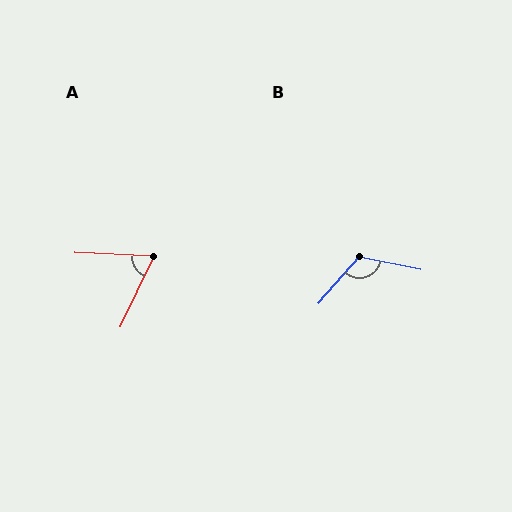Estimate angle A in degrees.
Approximately 67 degrees.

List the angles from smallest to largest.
A (67°), B (120°).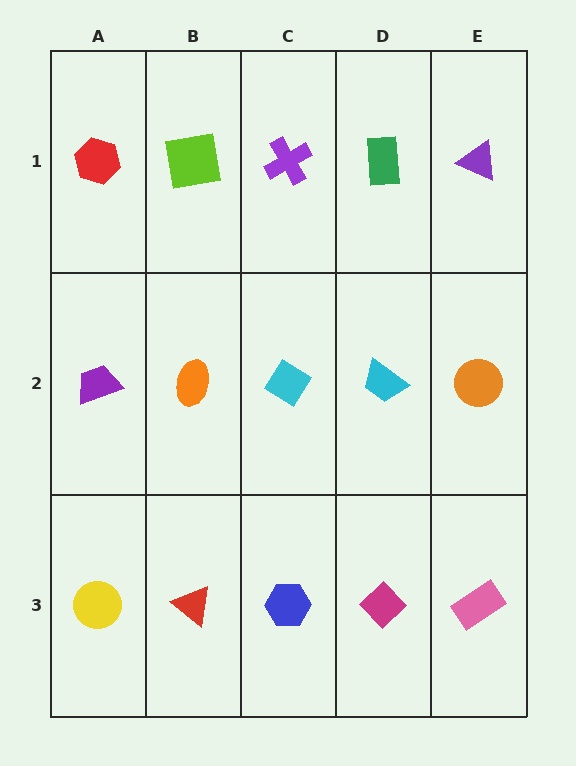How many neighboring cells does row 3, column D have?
3.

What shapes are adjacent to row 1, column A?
A purple trapezoid (row 2, column A), a lime square (row 1, column B).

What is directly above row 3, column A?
A purple trapezoid.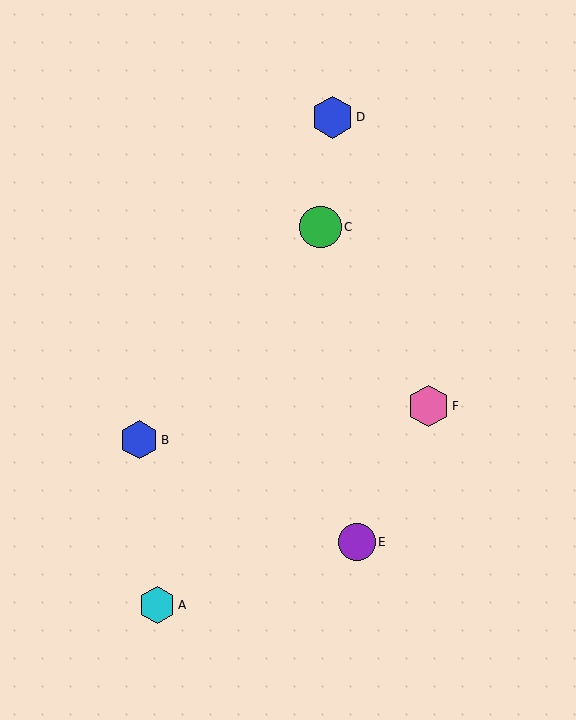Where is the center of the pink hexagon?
The center of the pink hexagon is at (429, 406).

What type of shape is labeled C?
Shape C is a green circle.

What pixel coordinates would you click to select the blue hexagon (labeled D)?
Click at (332, 117) to select the blue hexagon D.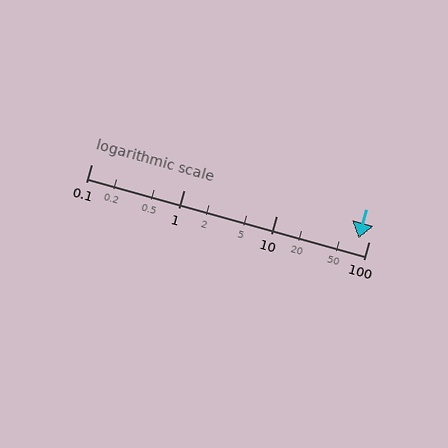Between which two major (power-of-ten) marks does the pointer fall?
The pointer is between 10 and 100.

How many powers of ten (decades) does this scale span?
The scale spans 3 decades, from 0.1 to 100.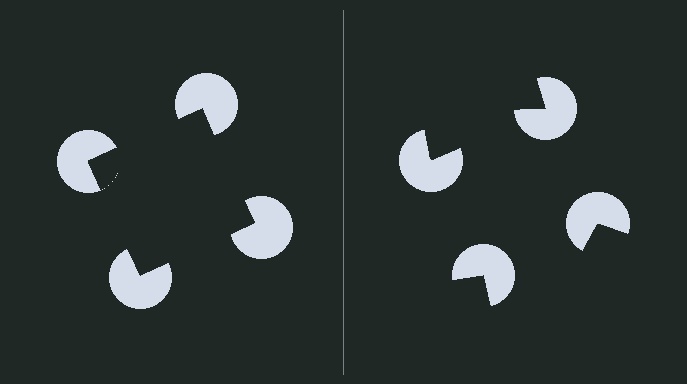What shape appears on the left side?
An illusory square.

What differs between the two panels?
The pac-man discs are positioned identically on both sides; only the wedge orientations differ. On the left they align to a square; on the right they are misaligned.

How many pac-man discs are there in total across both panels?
8 — 4 on each side.